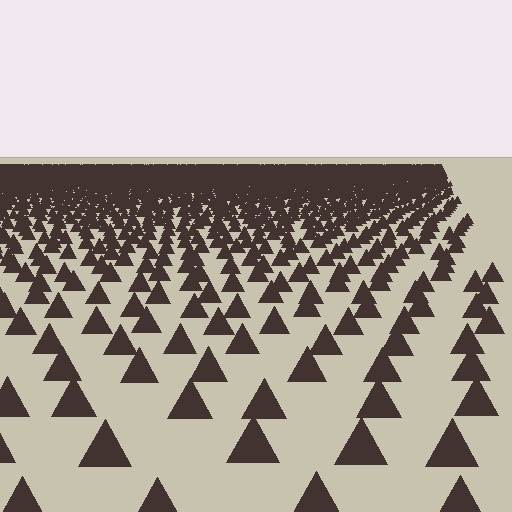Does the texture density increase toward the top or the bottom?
Density increases toward the top.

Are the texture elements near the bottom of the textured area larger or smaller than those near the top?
Larger. Near the bottom, elements are closer to the viewer and appear at a bigger on-screen size.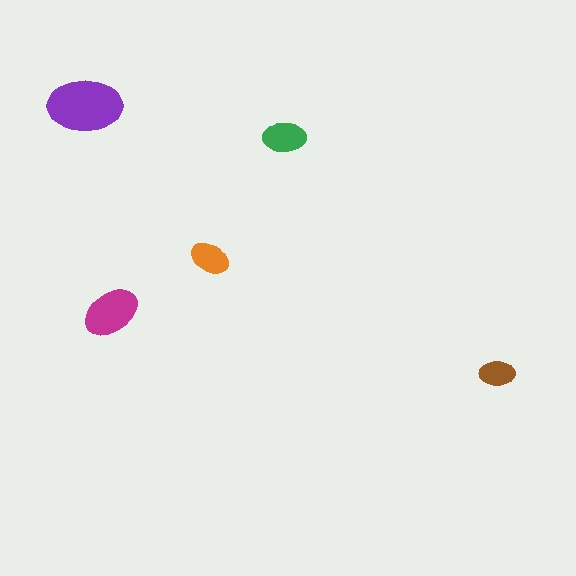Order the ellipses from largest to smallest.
the purple one, the magenta one, the green one, the orange one, the brown one.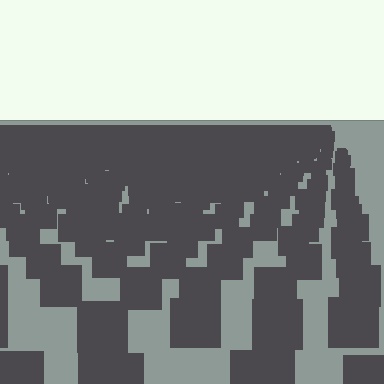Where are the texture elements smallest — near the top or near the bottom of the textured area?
Near the top.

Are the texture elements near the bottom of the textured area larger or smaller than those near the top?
Larger. Near the bottom, elements are closer to the viewer and appear at a bigger on-screen size.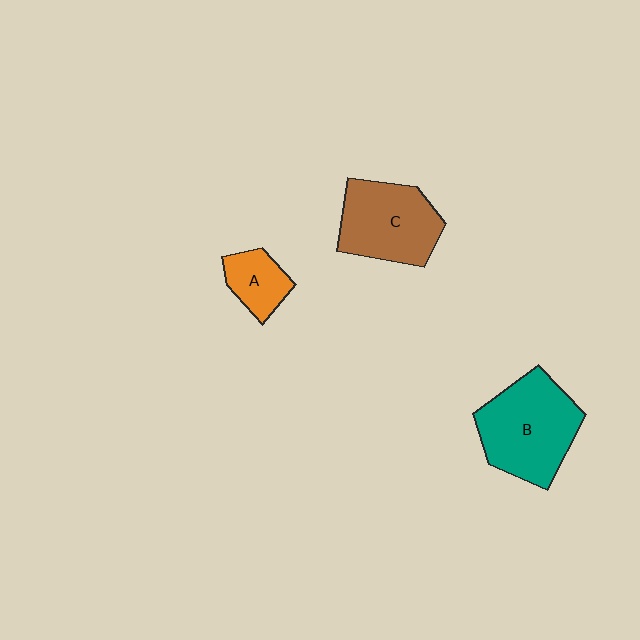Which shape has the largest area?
Shape B (teal).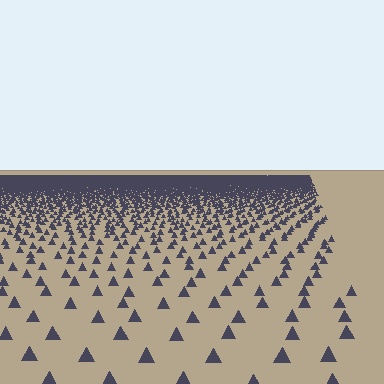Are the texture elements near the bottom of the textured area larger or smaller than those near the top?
Larger. Near the bottom, elements are closer to the viewer and appear at a bigger on-screen size.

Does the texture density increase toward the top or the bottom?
Density increases toward the top.